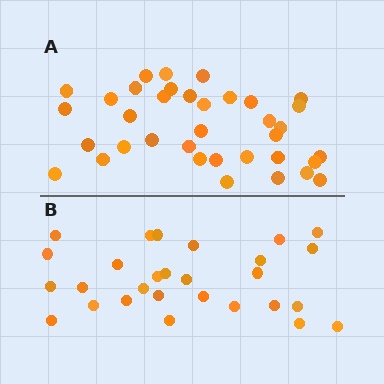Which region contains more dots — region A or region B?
Region A (the top region) has more dots.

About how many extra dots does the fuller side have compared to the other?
Region A has roughly 8 or so more dots than region B.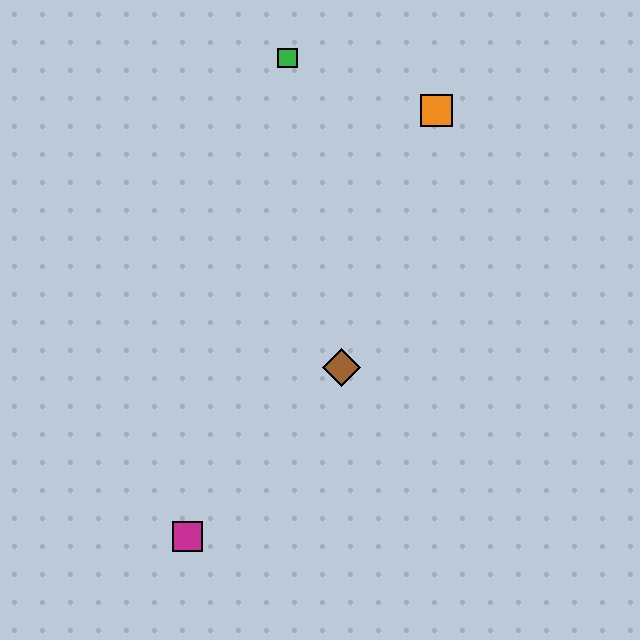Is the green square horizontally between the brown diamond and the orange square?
No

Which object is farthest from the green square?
The magenta square is farthest from the green square.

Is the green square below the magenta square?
No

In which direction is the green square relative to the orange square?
The green square is to the left of the orange square.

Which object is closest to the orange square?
The green square is closest to the orange square.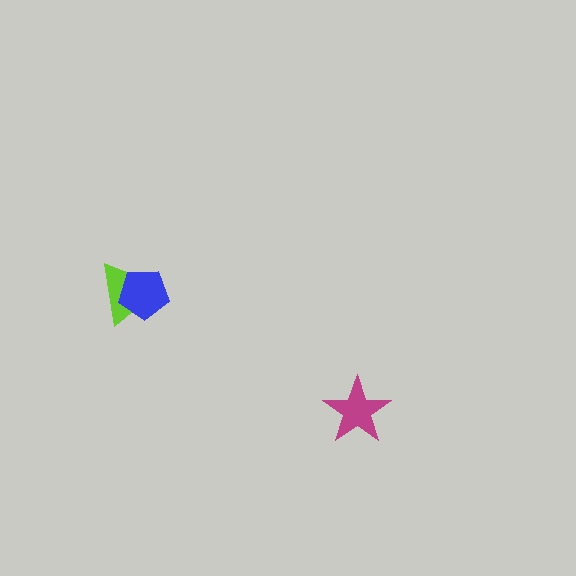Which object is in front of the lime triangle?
The blue pentagon is in front of the lime triangle.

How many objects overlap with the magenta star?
0 objects overlap with the magenta star.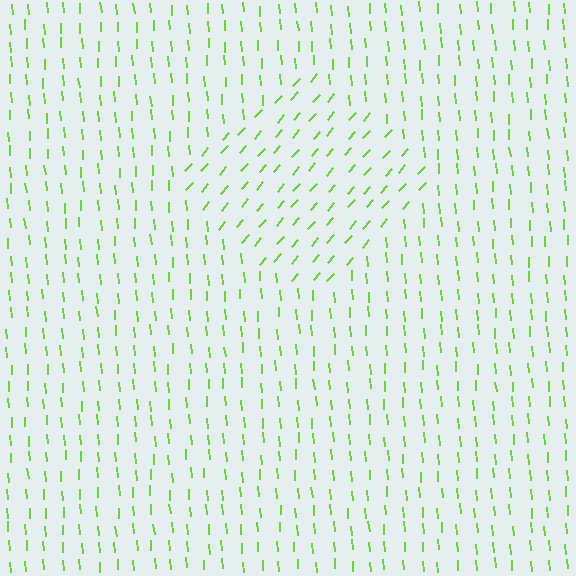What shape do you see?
I see a diamond.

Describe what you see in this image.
The image is filled with small lime line segments. A diamond region in the image has lines oriented differently from the surrounding lines, creating a visible texture boundary.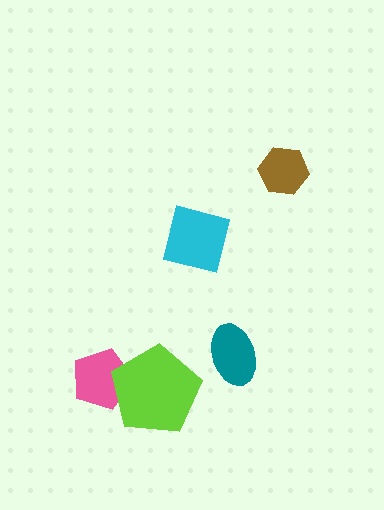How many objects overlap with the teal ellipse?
0 objects overlap with the teal ellipse.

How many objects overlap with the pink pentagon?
1 object overlaps with the pink pentagon.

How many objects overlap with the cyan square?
0 objects overlap with the cyan square.